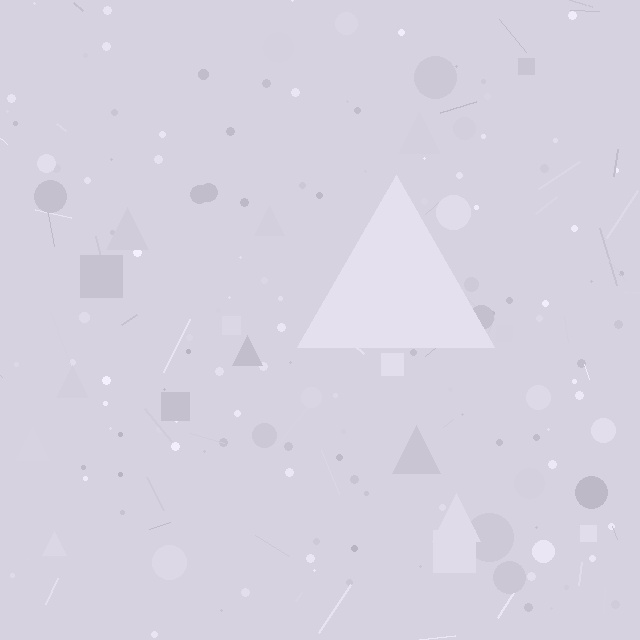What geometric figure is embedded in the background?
A triangle is embedded in the background.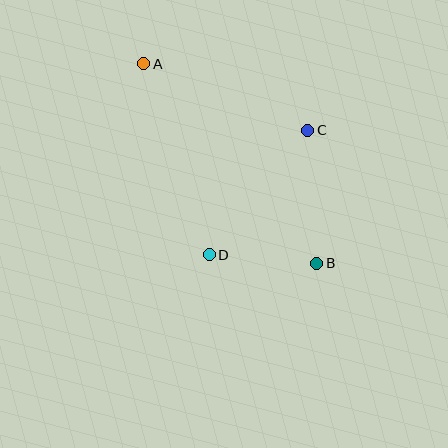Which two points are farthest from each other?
Points A and B are farthest from each other.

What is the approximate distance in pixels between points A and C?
The distance between A and C is approximately 177 pixels.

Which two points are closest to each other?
Points B and D are closest to each other.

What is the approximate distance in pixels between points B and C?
The distance between B and C is approximately 133 pixels.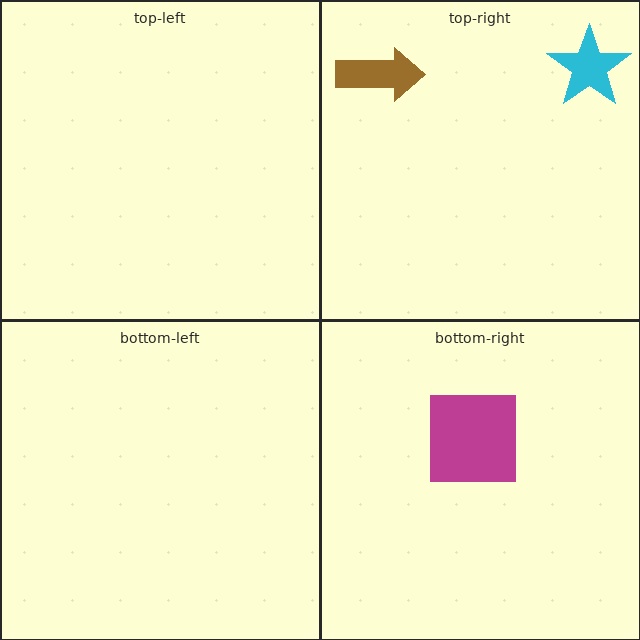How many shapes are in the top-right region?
2.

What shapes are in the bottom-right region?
The magenta square.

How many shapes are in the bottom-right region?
1.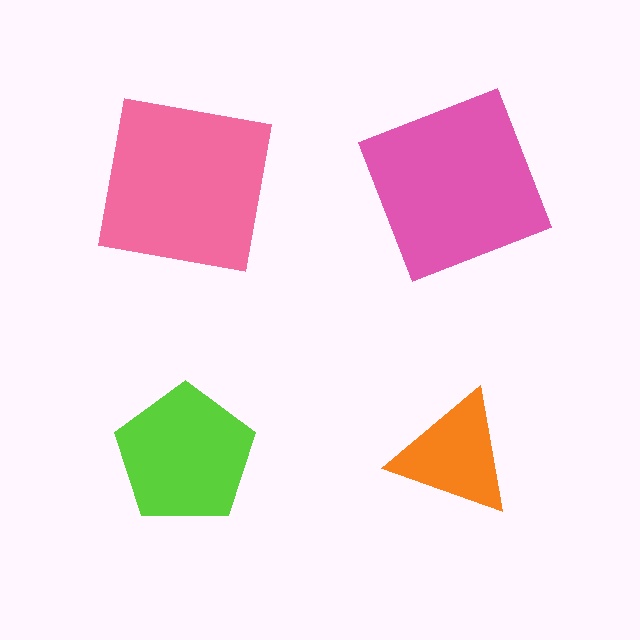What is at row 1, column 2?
A pink square.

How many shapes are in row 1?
2 shapes.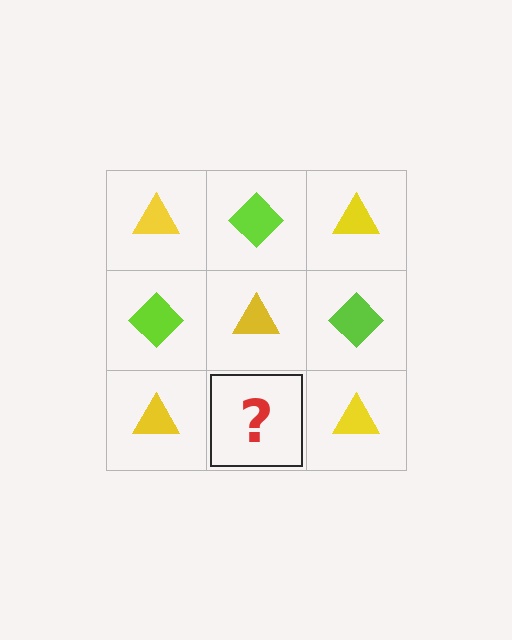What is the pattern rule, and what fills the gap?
The rule is that it alternates yellow triangle and lime diamond in a checkerboard pattern. The gap should be filled with a lime diamond.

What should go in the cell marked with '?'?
The missing cell should contain a lime diamond.